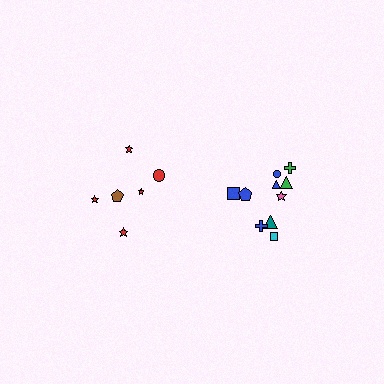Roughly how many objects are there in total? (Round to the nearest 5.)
Roughly 15 objects in total.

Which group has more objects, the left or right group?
The right group.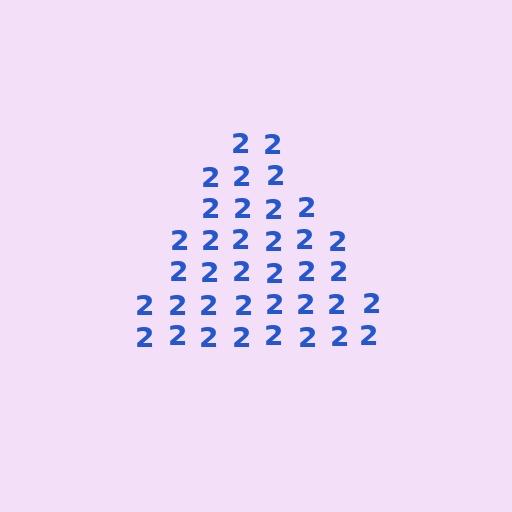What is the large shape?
The large shape is a triangle.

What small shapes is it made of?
It is made of small digit 2's.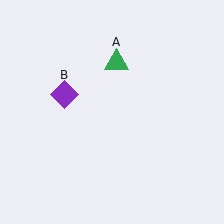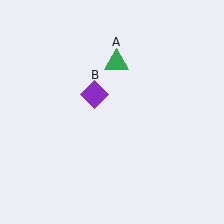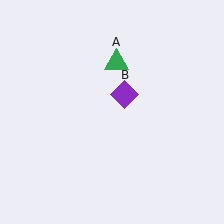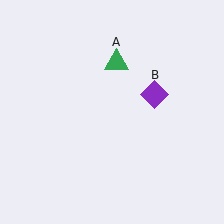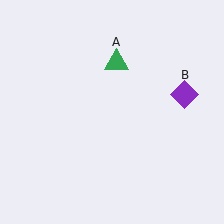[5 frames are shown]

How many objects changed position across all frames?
1 object changed position: purple diamond (object B).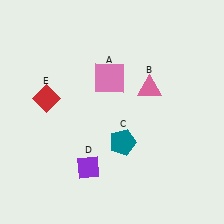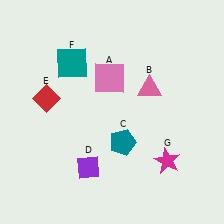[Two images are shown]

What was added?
A teal square (F), a magenta star (G) were added in Image 2.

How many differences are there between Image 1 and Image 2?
There are 2 differences between the two images.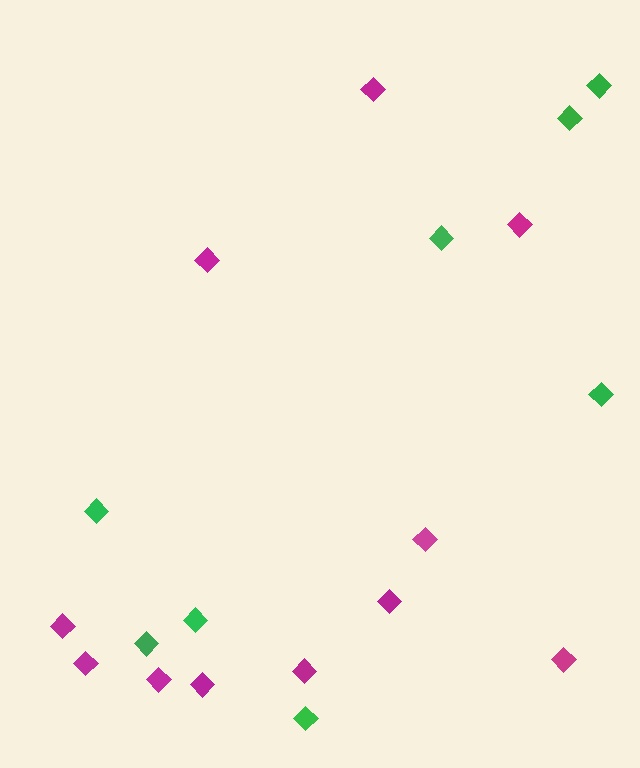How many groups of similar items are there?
There are 2 groups: one group of magenta diamonds (11) and one group of green diamonds (8).